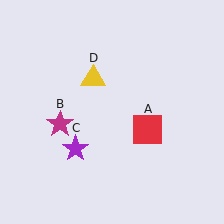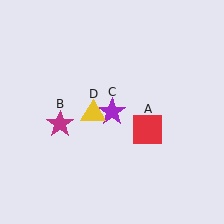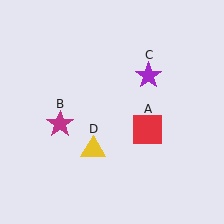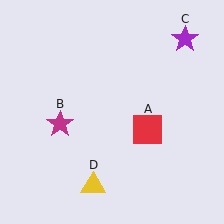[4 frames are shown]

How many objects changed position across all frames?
2 objects changed position: purple star (object C), yellow triangle (object D).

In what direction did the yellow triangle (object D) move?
The yellow triangle (object D) moved down.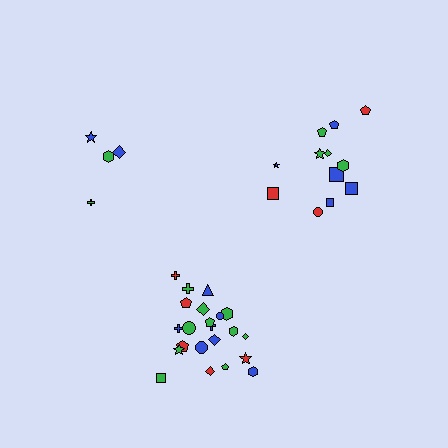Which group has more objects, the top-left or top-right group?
The top-right group.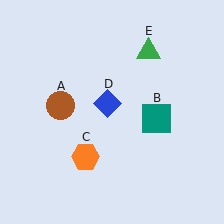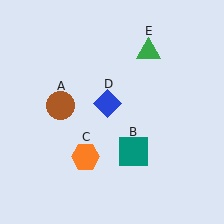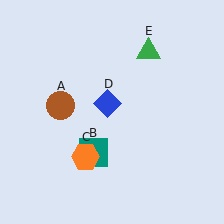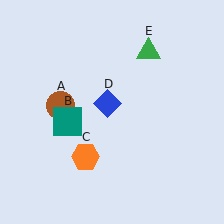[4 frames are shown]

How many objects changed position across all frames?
1 object changed position: teal square (object B).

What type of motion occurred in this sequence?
The teal square (object B) rotated clockwise around the center of the scene.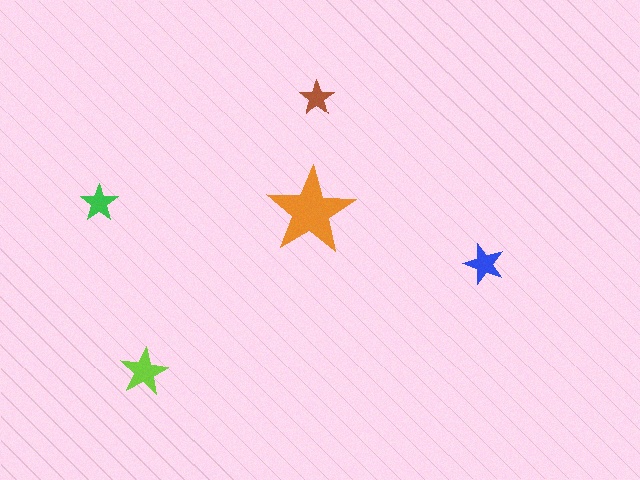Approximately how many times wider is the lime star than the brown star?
About 1.5 times wider.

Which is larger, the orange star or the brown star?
The orange one.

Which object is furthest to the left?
The green star is leftmost.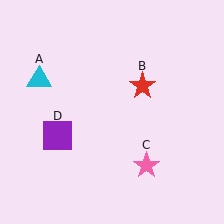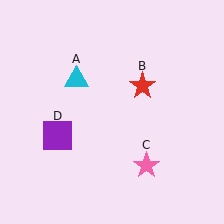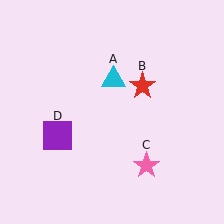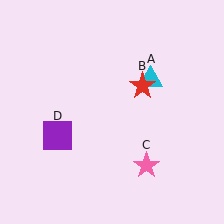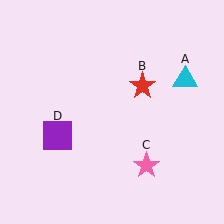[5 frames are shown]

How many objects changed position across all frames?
1 object changed position: cyan triangle (object A).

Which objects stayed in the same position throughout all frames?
Red star (object B) and pink star (object C) and purple square (object D) remained stationary.